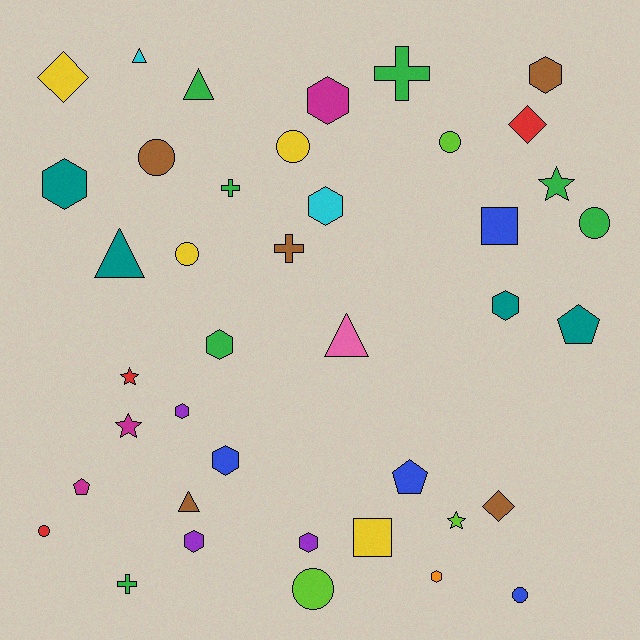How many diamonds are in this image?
There are 3 diamonds.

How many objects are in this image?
There are 40 objects.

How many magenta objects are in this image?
There are 3 magenta objects.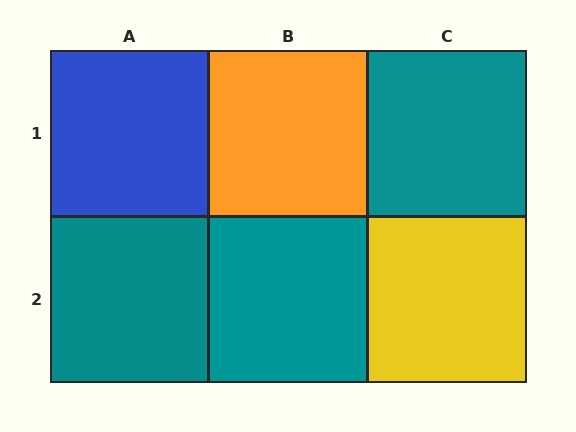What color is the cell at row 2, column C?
Yellow.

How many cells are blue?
1 cell is blue.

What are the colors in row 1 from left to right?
Blue, orange, teal.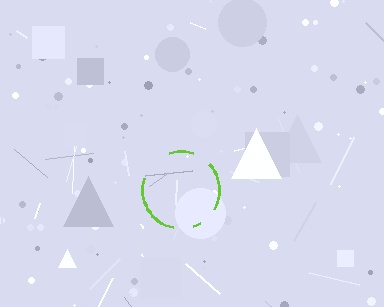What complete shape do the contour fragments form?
The contour fragments form a circle.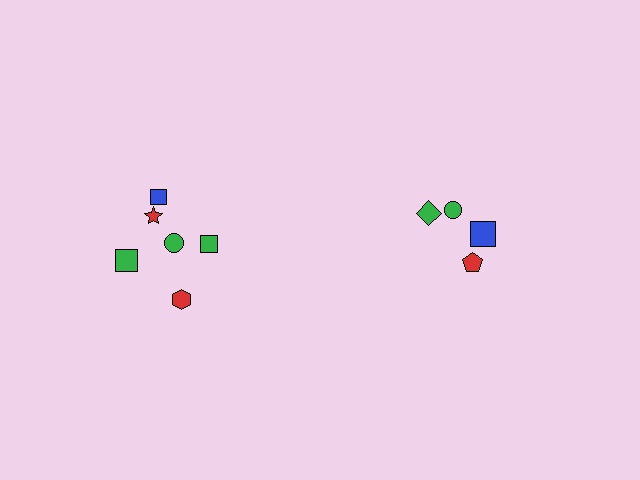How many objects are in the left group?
There are 6 objects.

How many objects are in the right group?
There are 4 objects.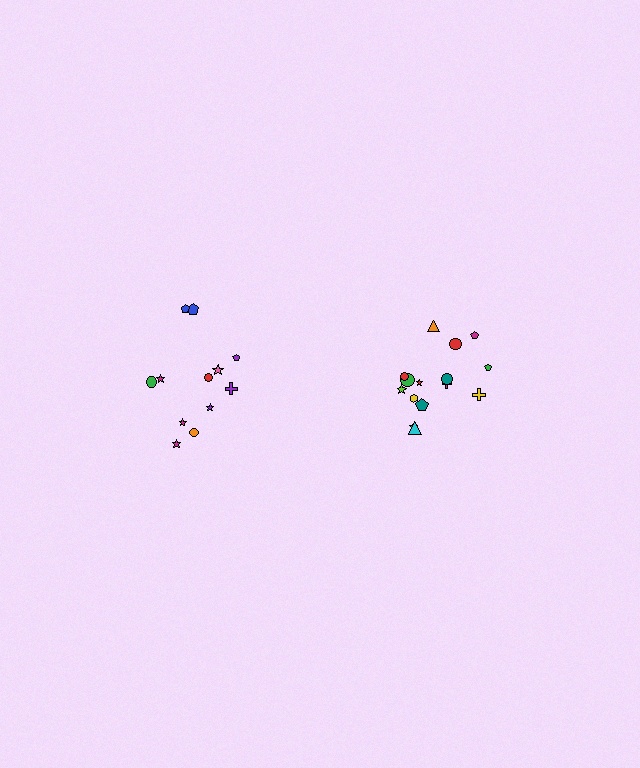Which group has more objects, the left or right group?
The right group.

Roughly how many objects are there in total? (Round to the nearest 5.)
Roughly 25 objects in total.